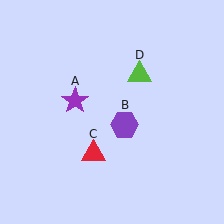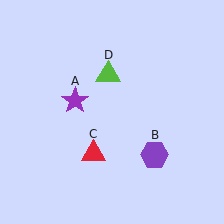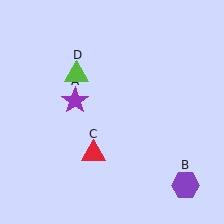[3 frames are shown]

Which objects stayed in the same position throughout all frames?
Purple star (object A) and red triangle (object C) remained stationary.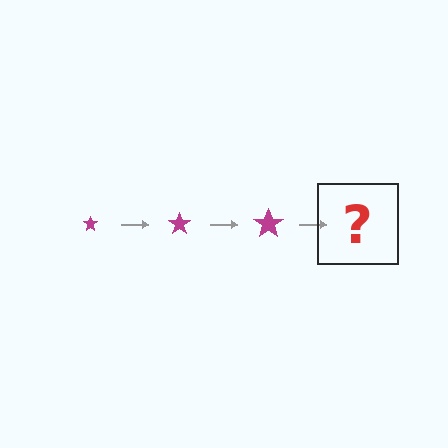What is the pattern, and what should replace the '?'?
The pattern is that the star gets progressively larger each step. The '?' should be a magenta star, larger than the previous one.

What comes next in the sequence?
The next element should be a magenta star, larger than the previous one.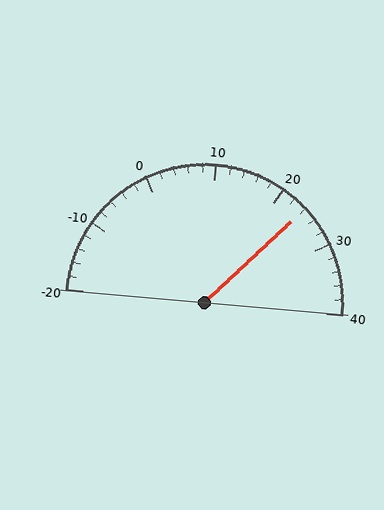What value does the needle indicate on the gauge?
The needle indicates approximately 24.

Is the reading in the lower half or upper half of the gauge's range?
The reading is in the upper half of the range (-20 to 40).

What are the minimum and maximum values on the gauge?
The gauge ranges from -20 to 40.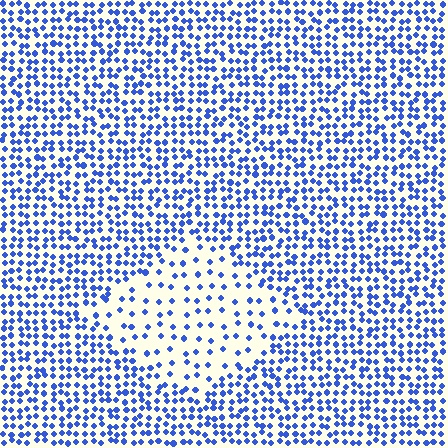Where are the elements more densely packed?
The elements are more densely packed outside the diamond boundary.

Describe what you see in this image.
The image contains small blue elements arranged at two different densities. A diamond-shaped region is visible where the elements are less densely packed than the surrounding area.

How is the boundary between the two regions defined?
The boundary is defined by a change in element density (approximately 2.5x ratio). All elements are the same color, size, and shape.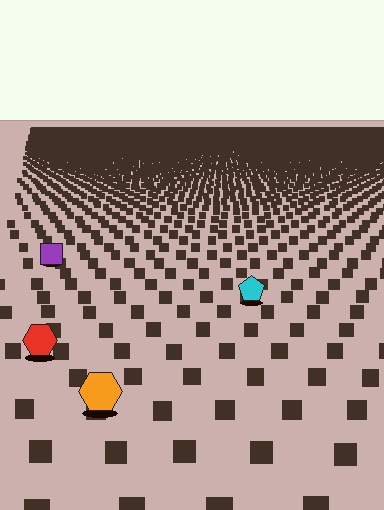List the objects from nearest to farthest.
From nearest to farthest: the orange hexagon, the red hexagon, the cyan pentagon, the purple square.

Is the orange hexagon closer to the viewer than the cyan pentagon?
Yes. The orange hexagon is closer — you can tell from the texture gradient: the ground texture is coarser near it.